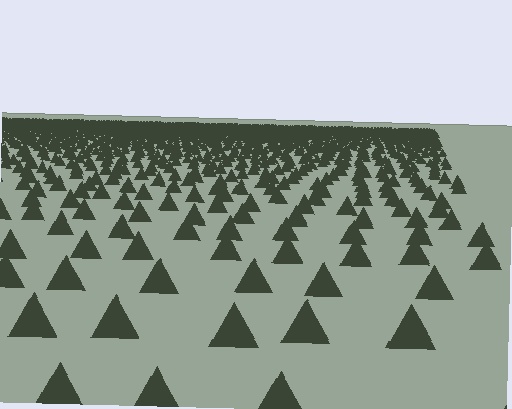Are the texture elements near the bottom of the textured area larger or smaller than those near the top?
Larger. Near the bottom, elements are closer to the viewer and appear at a bigger on-screen size.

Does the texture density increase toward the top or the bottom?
Density increases toward the top.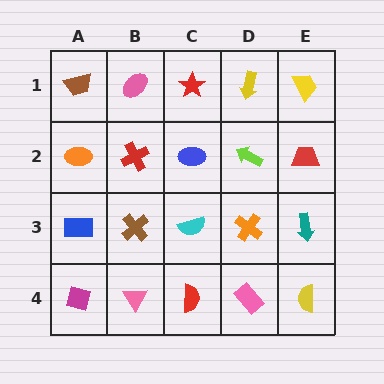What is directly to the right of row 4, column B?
A red semicircle.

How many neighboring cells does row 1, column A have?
2.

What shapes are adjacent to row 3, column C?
A blue ellipse (row 2, column C), a red semicircle (row 4, column C), a brown cross (row 3, column B), an orange cross (row 3, column D).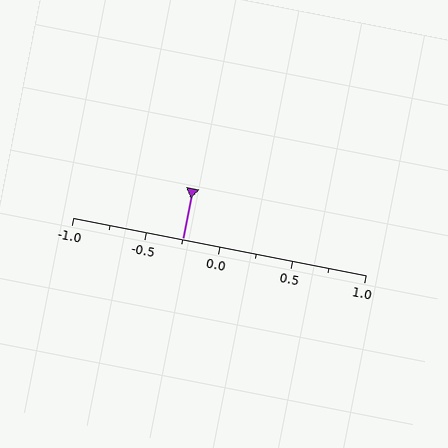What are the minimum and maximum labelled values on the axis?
The axis runs from -1.0 to 1.0.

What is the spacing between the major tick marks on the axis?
The major ticks are spaced 0.5 apart.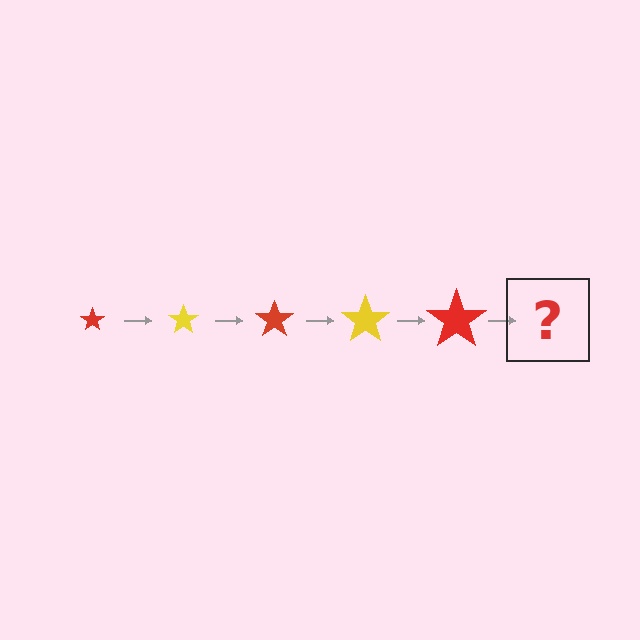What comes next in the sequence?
The next element should be a yellow star, larger than the previous one.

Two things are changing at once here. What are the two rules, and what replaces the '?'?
The two rules are that the star grows larger each step and the color cycles through red and yellow. The '?' should be a yellow star, larger than the previous one.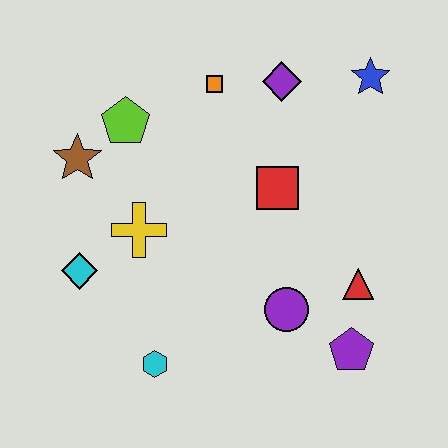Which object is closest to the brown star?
The lime pentagon is closest to the brown star.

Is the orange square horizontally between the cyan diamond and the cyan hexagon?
No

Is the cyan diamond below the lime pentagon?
Yes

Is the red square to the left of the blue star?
Yes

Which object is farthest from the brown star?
The purple pentagon is farthest from the brown star.